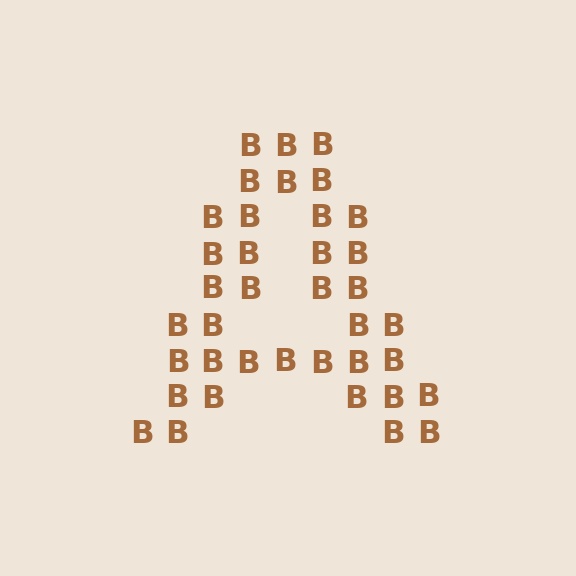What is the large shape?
The large shape is the letter A.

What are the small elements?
The small elements are letter B's.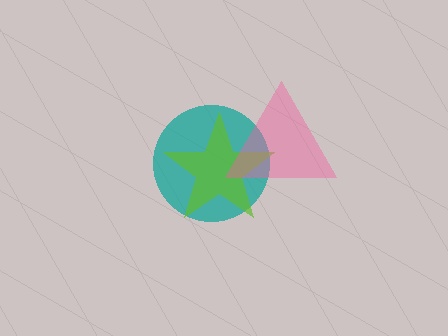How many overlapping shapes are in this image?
There are 3 overlapping shapes in the image.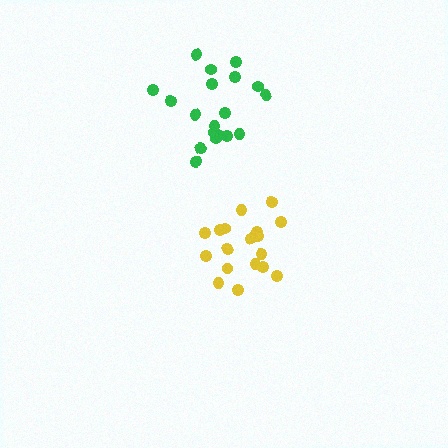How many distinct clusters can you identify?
There are 2 distinct clusters.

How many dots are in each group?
Group 1: 18 dots, Group 2: 19 dots (37 total).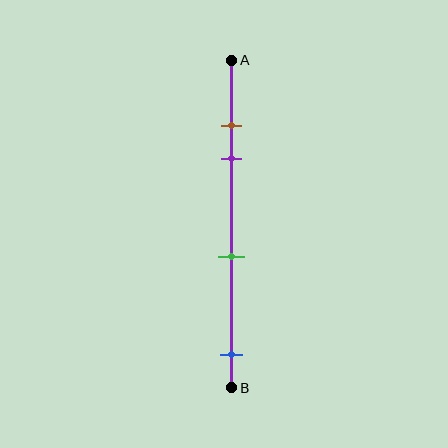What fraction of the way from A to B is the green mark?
The green mark is approximately 60% (0.6) of the way from A to B.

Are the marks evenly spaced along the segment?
No, the marks are not evenly spaced.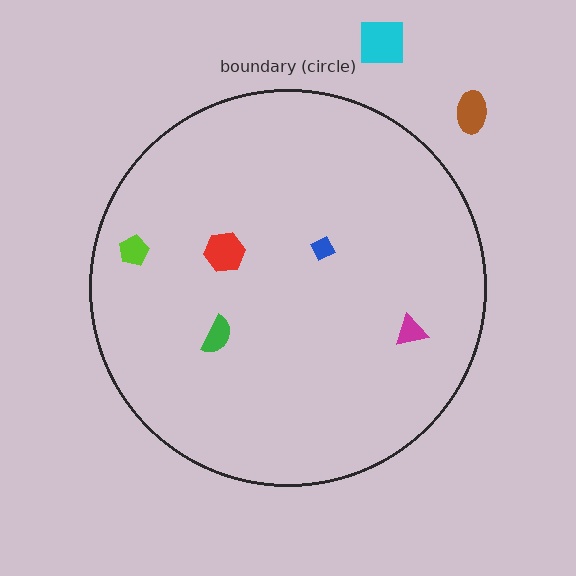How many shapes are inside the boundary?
5 inside, 2 outside.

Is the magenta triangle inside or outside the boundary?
Inside.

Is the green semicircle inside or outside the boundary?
Inside.